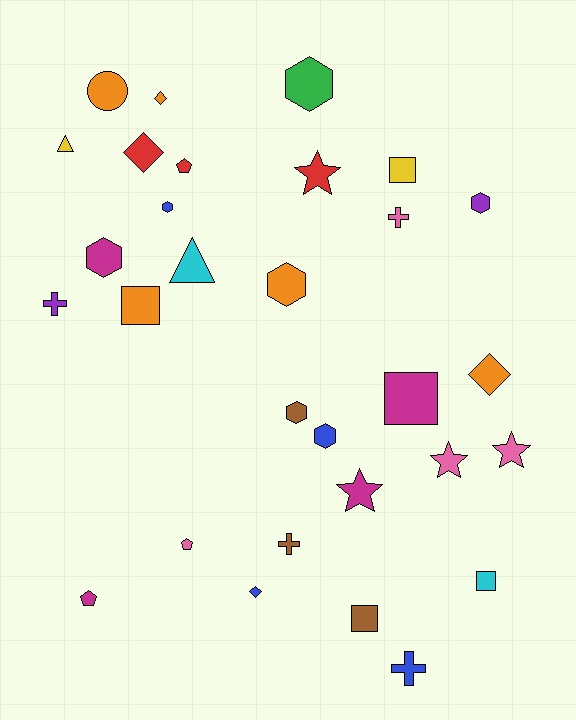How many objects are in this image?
There are 30 objects.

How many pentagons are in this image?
There are 3 pentagons.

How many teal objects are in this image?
There are no teal objects.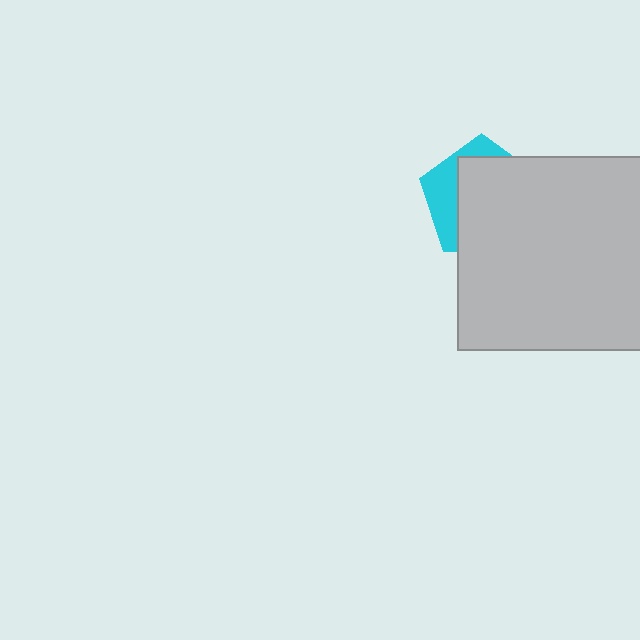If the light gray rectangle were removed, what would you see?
You would see the complete cyan pentagon.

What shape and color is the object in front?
The object in front is a light gray rectangle.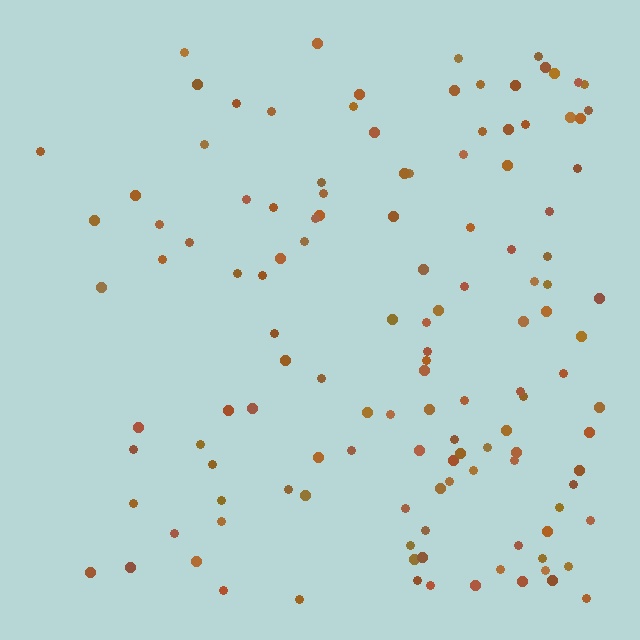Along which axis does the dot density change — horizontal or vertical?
Horizontal.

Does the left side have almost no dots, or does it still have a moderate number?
Still a moderate number, just noticeably fewer than the right.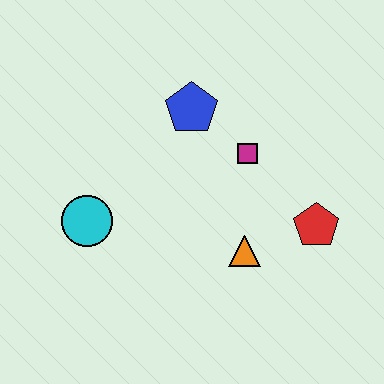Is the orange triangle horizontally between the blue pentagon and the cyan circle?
No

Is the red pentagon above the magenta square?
No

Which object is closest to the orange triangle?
The red pentagon is closest to the orange triangle.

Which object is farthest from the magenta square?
The cyan circle is farthest from the magenta square.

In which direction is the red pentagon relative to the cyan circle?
The red pentagon is to the right of the cyan circle.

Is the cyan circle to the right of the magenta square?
No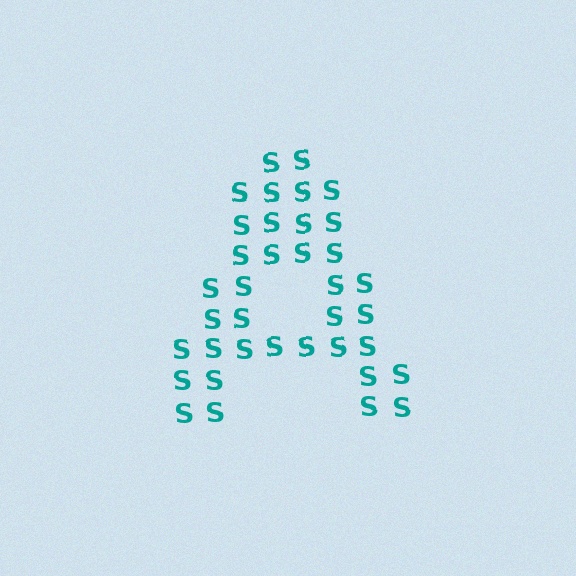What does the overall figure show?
The overall figure shows the letter A.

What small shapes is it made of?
It is made of small letter S's.